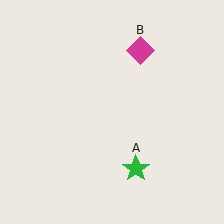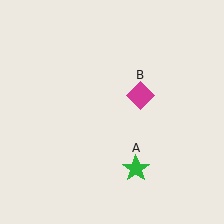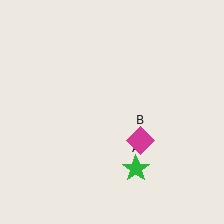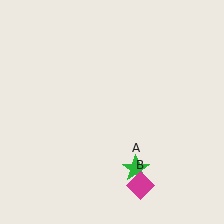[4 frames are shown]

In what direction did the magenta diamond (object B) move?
The magenta diamond (object B) moved down.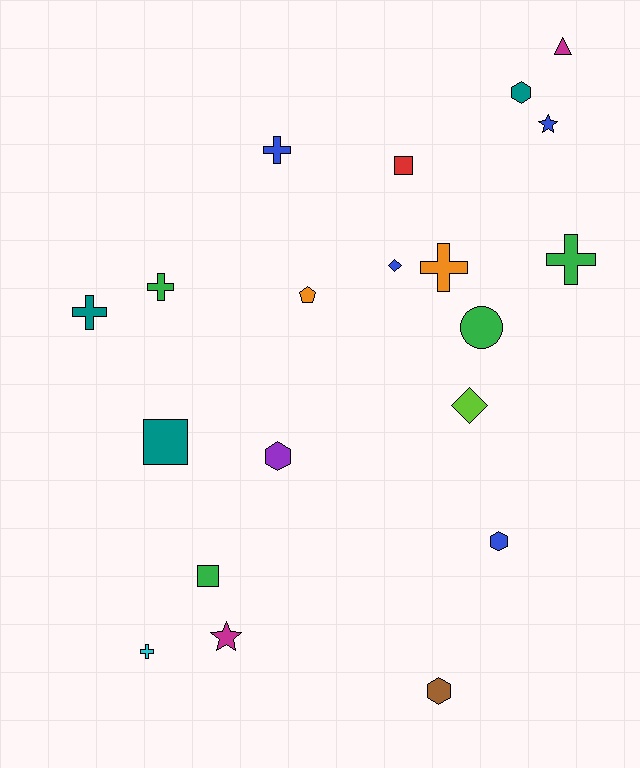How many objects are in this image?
There are 20 objects.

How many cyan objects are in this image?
There is 1 cyan object.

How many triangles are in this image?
There is 1 triangle.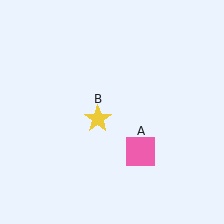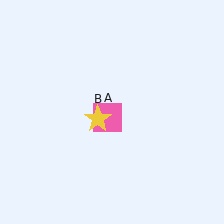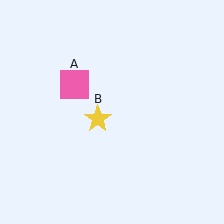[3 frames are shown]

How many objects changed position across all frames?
1 object changed position: pink square (object A).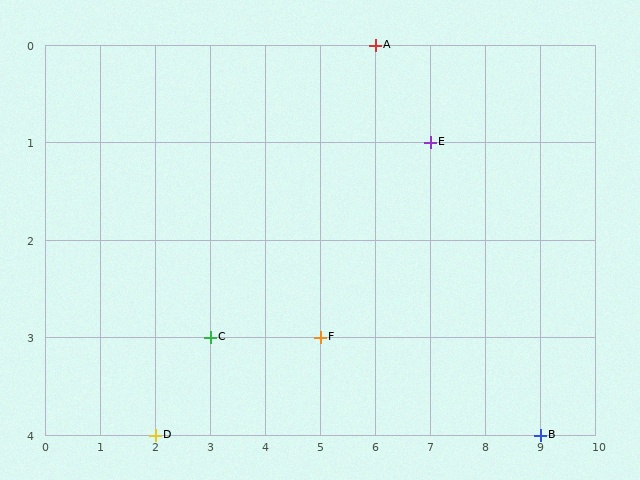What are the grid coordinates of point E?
Point E is at grid coordinates (7, 1).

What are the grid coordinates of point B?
Point B is at grid coordinates (9, 4).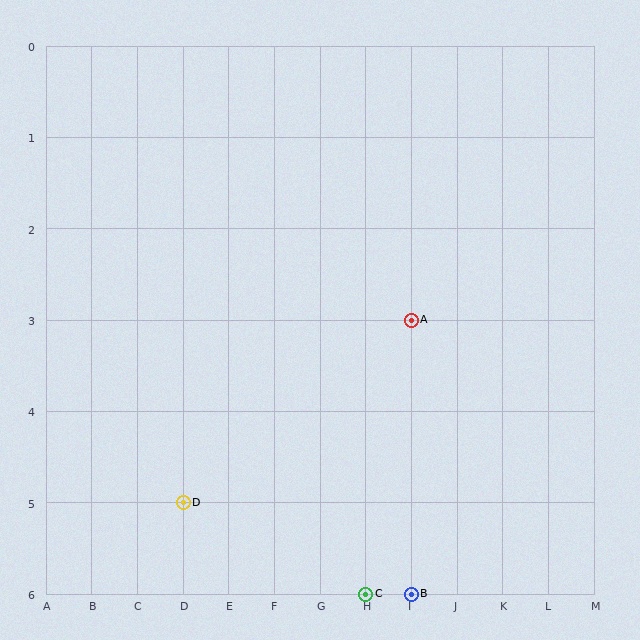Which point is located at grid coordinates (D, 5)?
Point D is at (D, 5).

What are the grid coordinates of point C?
Point C is at grid coordinates (H, 6).